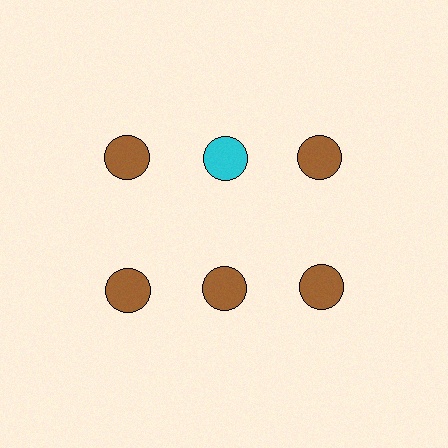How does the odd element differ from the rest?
It has a different color: cyan instead of brown.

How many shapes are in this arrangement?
There are 6 shapes arranged in a grid pattern.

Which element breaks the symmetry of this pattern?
The cyan circle in the top row, second from left column breaks the symmetry. All other shapes are brown circles.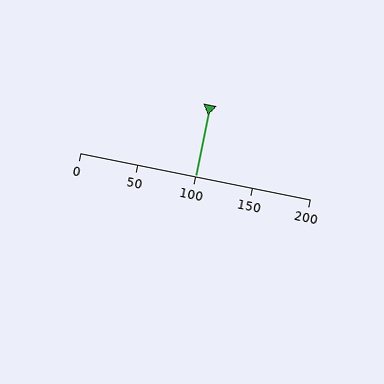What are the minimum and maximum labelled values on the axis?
The axis runs from 0 to 200.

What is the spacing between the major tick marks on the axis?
The major ticks are spaced 50 apart.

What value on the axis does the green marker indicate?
The marker indicates approximately 100.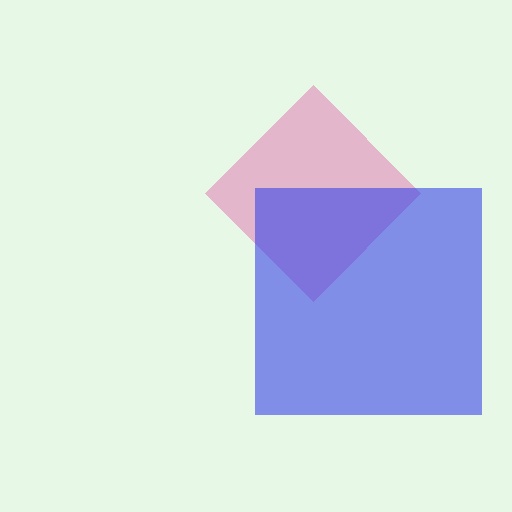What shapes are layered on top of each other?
The layered shapes are: a pink diamond, a blue square.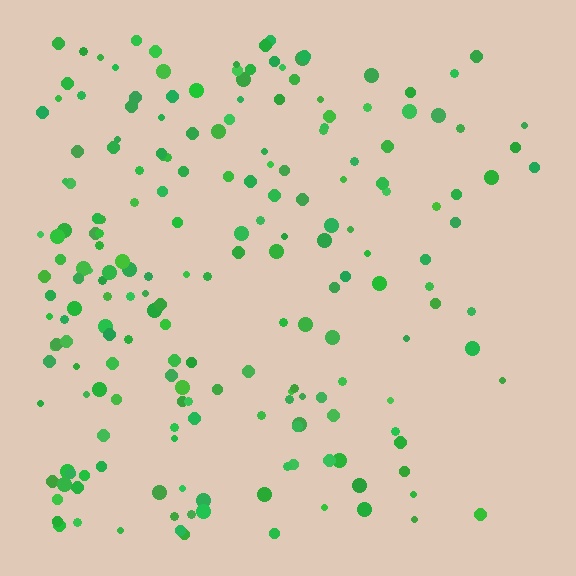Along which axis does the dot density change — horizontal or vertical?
Horizontal.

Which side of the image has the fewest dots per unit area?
The right.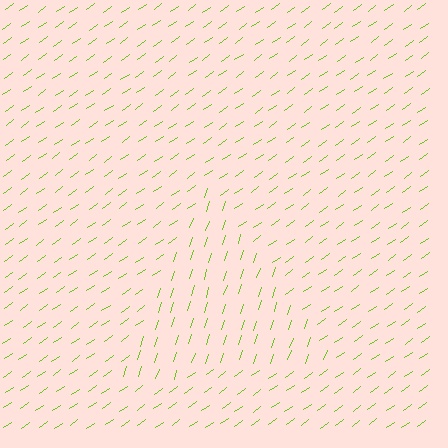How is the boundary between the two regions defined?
The boundary is defined purely by a change in line orientation (approximately 36 degrees difference). All lines are the same color and thickness.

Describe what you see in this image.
The image is filled with small lime line segments. A triangle region in the image has lines oriented differently from the surrounding lines, creating a visible texture boundary.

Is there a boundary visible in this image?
Yes, there is a texture boundary formed by a change in line orientation.